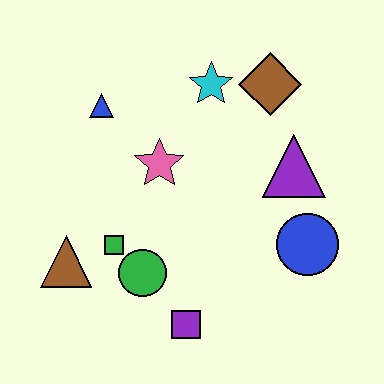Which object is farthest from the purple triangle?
The brown triangle is farthest from the purple triangle.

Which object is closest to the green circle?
The green square is closest to the green circle.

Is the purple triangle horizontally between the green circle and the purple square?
No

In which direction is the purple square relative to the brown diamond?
The purple square is below the brown diamond.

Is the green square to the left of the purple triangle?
Yes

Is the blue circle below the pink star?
Yes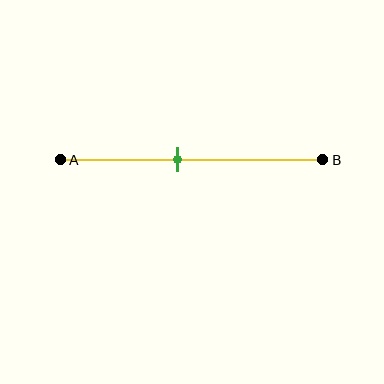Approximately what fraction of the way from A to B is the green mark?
The green mark is approximately 45% of the way from A to B.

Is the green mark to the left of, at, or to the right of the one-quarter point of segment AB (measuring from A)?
The green mark is to the right of the one-quarter point of segment AB.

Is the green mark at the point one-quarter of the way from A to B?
No, the mark is at about 45% from A, not at the 25% one-quarter point.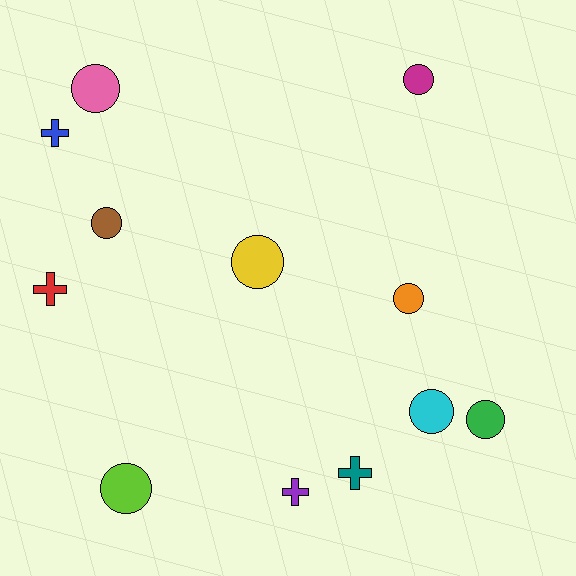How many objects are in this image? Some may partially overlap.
There are 12 objects.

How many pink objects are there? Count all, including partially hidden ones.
There is 1 pink object.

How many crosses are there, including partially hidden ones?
There are 4 crosses.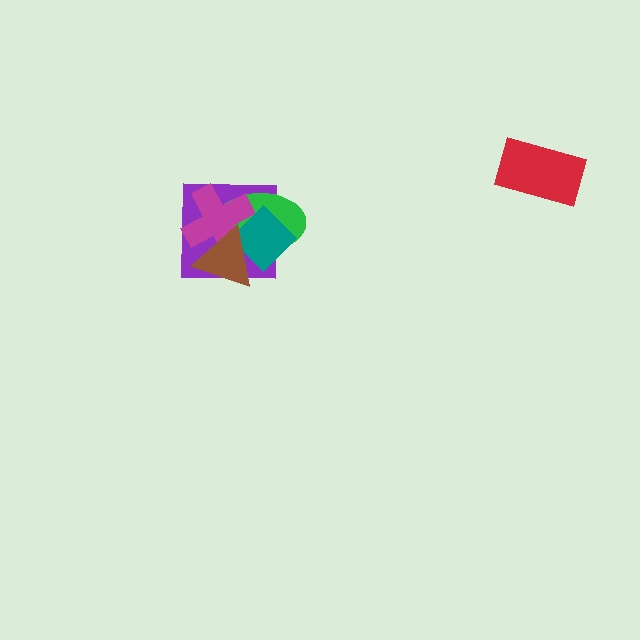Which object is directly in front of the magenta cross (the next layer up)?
The teal diamond is directly in front of the magenta cross.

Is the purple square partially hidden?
Yes, it is partially covered by another shape.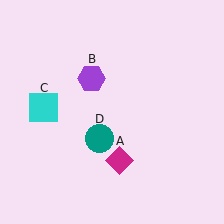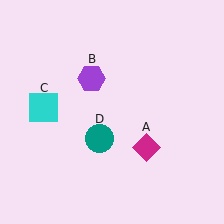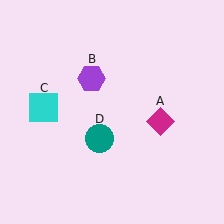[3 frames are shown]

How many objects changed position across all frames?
1 object changed position: magenta diamond (object A).